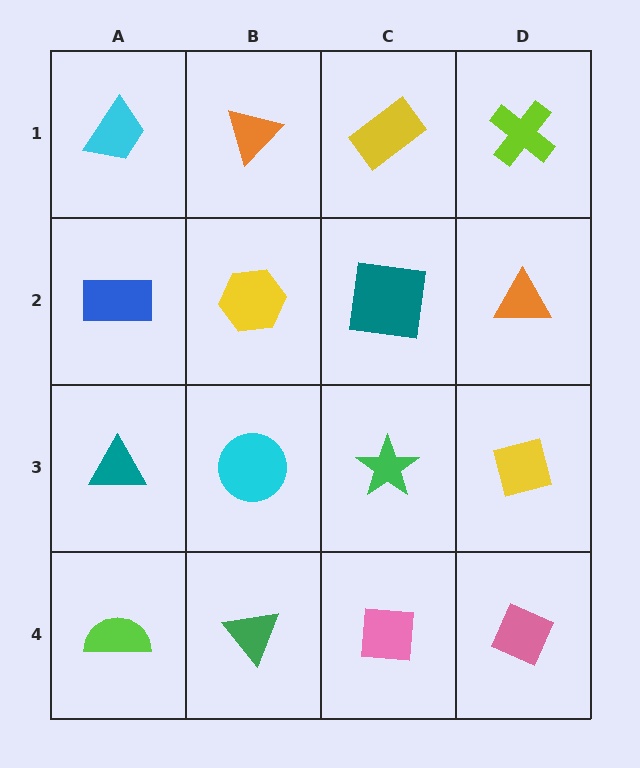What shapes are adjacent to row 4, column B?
A cyan circle (row 3, column B), a lime semicircle (row 4, column A), a pink square (row 4, column C).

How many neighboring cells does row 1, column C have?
3.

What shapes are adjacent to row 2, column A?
A cyan trapezoid (row 1, column A), a teal triangle (row 3, column A), a yellow hexagon (row 2, column B).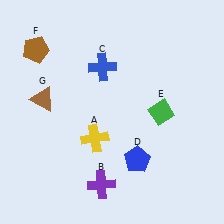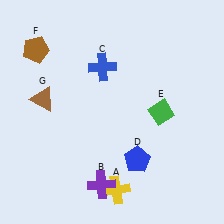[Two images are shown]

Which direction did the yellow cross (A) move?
The yellow cross (A) moved down.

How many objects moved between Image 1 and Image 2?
1 object moved between the two images.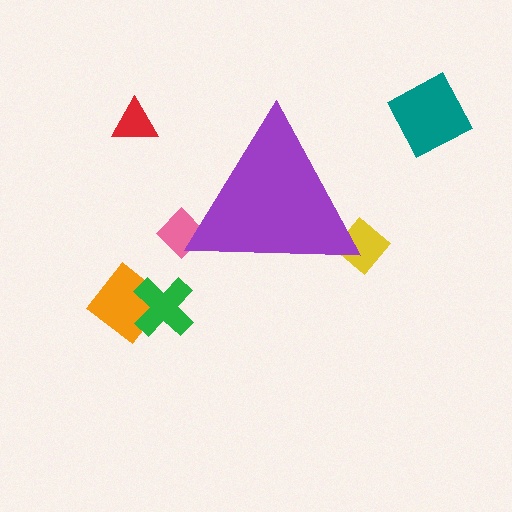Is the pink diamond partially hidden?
Yes, the pink diamond is partially hidden behind the purple triangle.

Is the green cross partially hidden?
No, the green cross is fully visible.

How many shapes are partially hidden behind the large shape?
2 shapes are partially hidden.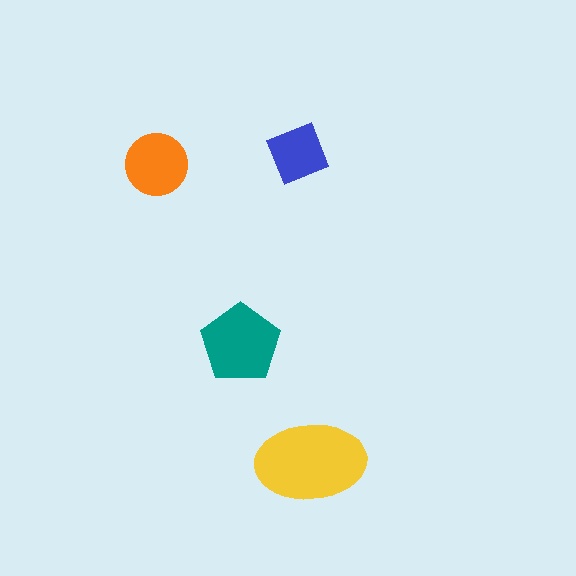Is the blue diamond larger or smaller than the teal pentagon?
Smaller.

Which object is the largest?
The yellow ellipse.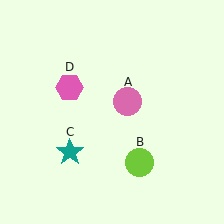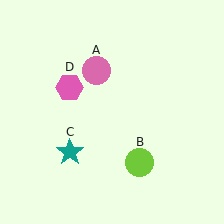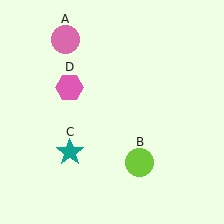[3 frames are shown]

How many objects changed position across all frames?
1 object changed position: pink circle (object A).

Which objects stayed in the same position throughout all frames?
Lime circle (object B) and teal star (object C) and pink hexagon (object D) remained stationary.